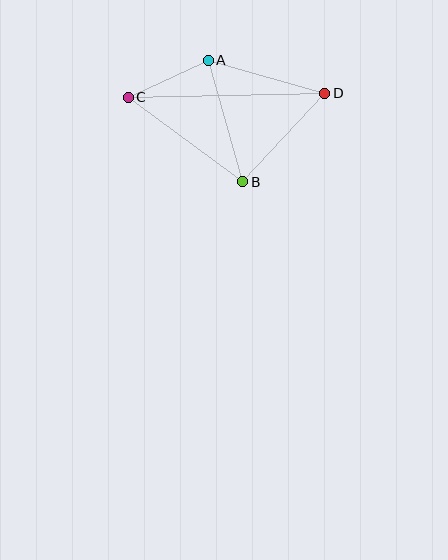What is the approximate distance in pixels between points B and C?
The distance between B and C is approximately 142 pixels.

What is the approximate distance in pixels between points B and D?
The distance between B and D is approximately 121 pixels.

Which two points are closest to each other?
Points A and C are closest to each other.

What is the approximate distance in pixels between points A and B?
The distance between A and B is approximately 126 pixels.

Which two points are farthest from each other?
Points C and D are farthest from each other.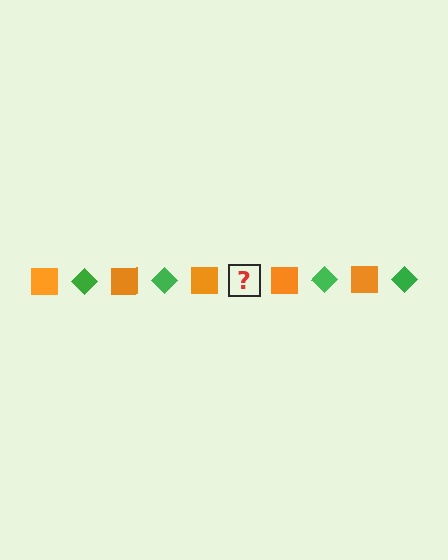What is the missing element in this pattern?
The missing element is a green diamond.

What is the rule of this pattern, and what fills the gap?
The rule is that the pattern alternates between orange square and green diamond. The gap should be filled with a green diamond.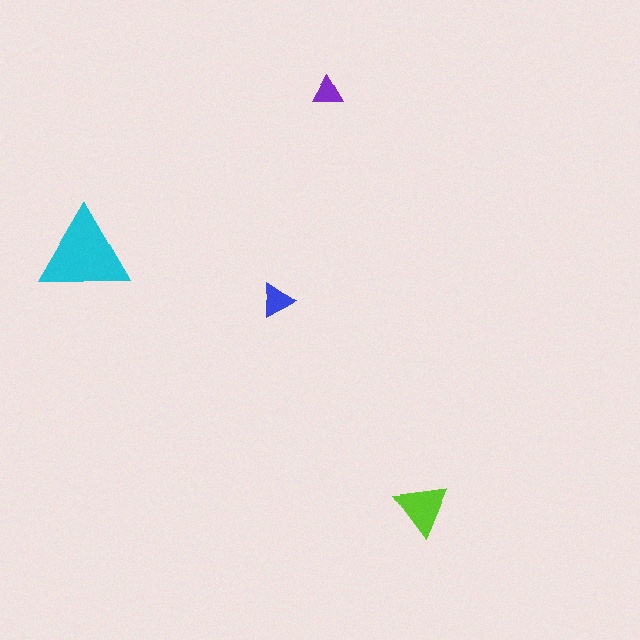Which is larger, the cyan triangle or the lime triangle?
The cyan one.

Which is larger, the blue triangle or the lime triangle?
The lime one.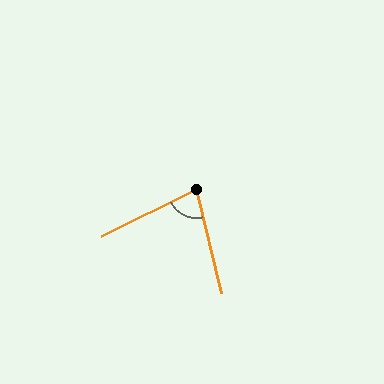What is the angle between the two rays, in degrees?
Approximately 77 degrees.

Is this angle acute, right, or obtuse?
It is acute.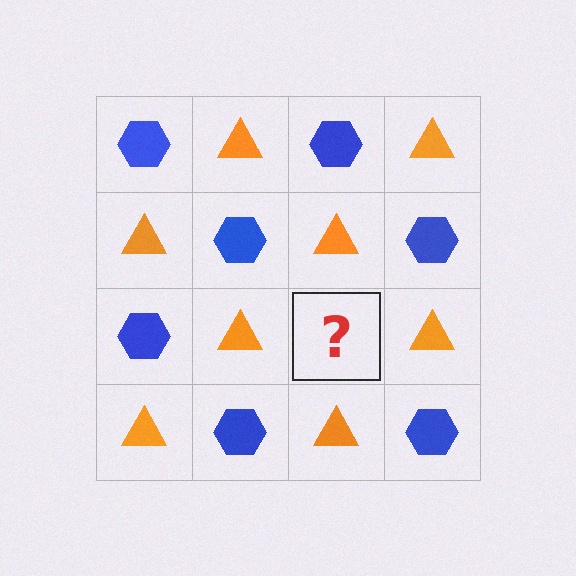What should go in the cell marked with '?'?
The missing cell should contain a blue hexagon.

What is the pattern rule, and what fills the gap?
The rule is that it alternates blue hexagon and orange triangle in a checkerboard pattern. The gap should be filled with a blue hexagon.